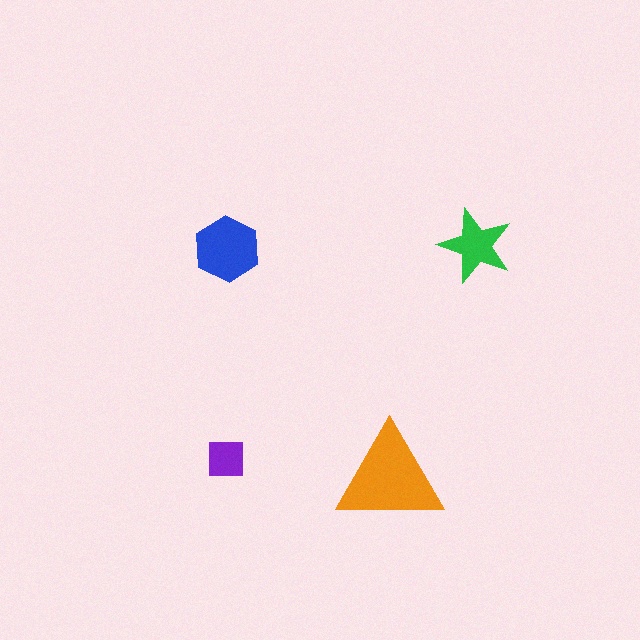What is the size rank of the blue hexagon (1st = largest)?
2nd.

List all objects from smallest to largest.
The purple square, the green star, the blue hexagon, the orange triangle.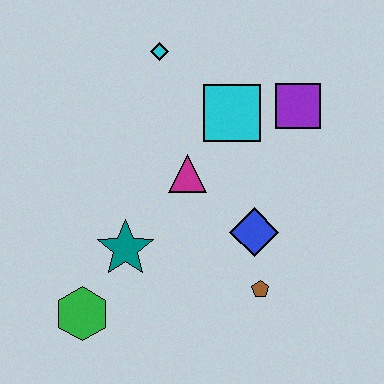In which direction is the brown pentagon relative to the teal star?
The brown pentagon is to the right of the teal star.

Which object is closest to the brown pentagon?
The blue diamond is closest to the brown pentagon.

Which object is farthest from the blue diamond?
The cyan diamond is farthest from the blue diamond.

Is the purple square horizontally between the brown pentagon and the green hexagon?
No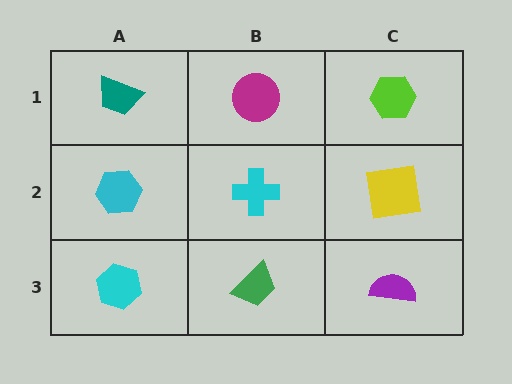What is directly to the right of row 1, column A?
A magenta circle.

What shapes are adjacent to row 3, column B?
A cyan cross (row 2, column B), a cyan hexagon (row 3, column A), a purple semicircle (row 3, column C).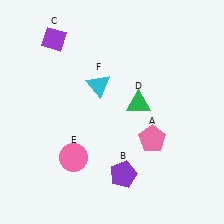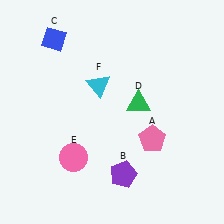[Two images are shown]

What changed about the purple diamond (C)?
In Image 1, C is purple. In Image 2, it changed to blue.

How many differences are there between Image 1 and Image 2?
There is 1 difference between the two images.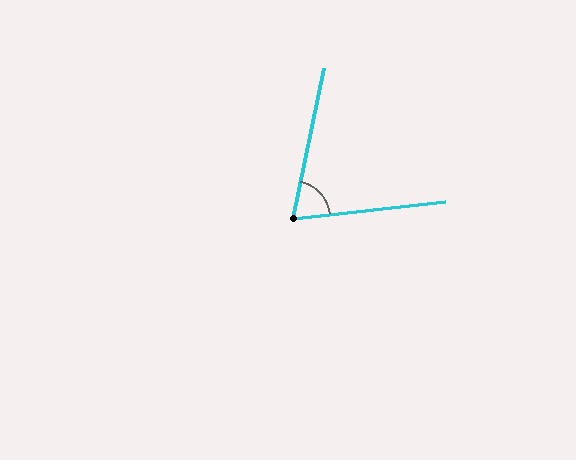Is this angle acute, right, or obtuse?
It is acute.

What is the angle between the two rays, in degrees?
Approximately 72 degrees.